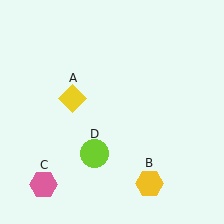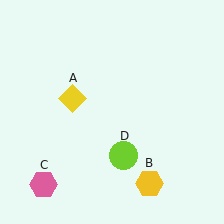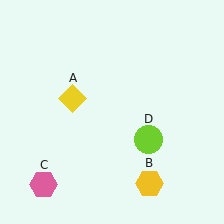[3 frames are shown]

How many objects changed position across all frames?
1 object changed position: lime circle (object D).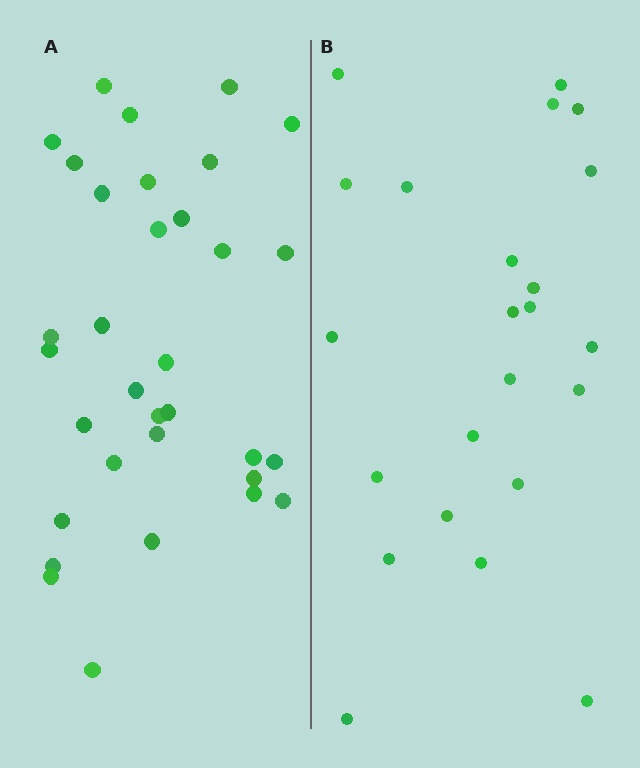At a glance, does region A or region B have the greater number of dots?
Region A (the left region) has more dots.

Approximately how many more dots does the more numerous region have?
Region A has roughly 10 or so more dots than region B.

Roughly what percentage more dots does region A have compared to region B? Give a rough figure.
About 45% more.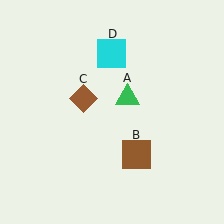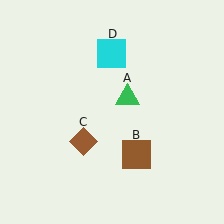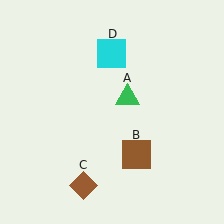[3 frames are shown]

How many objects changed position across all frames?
1 object changed position: brown diamond (object C).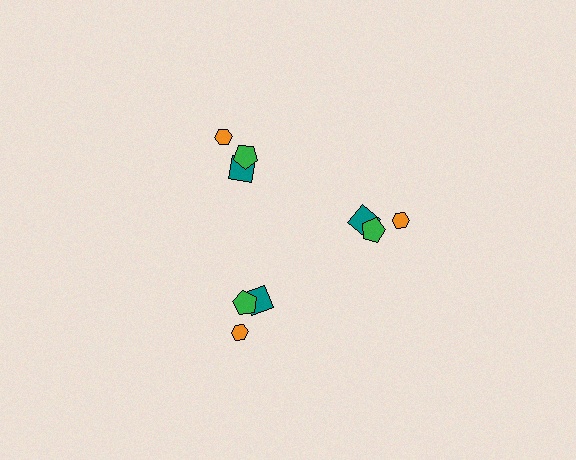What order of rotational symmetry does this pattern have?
This pattern has 3-fold rotational symmetry.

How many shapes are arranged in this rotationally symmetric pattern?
There are 9 shapes, arranged in 3 groups of 3.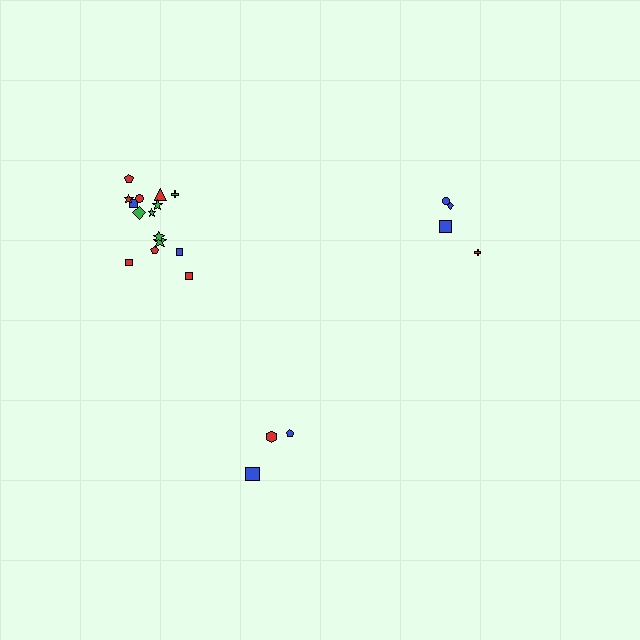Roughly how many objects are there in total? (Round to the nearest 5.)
Roughly 20 objects in total.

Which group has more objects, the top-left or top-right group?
The top-left group.